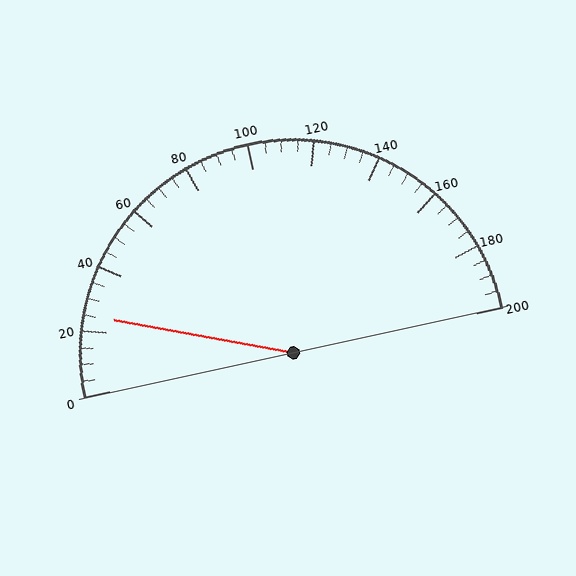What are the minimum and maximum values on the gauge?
The gauge ranges from 0 to 200.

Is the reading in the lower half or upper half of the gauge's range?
The reading is in the lower half of the range (0 to 200).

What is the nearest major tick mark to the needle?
The nearest major tick mark is 20.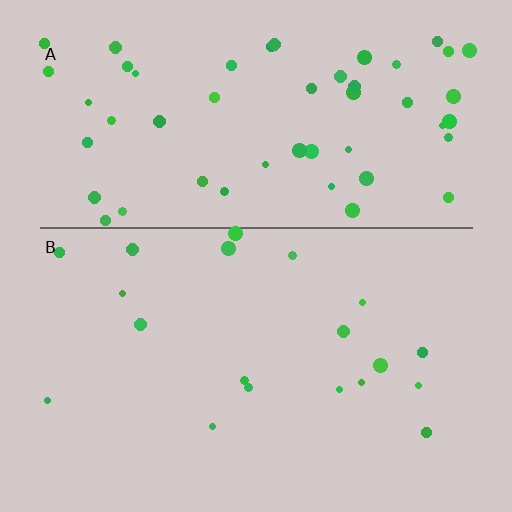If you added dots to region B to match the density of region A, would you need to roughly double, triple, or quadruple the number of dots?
Approximately triple.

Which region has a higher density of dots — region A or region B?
A (the top).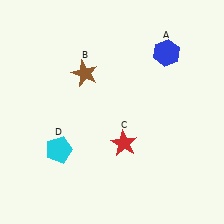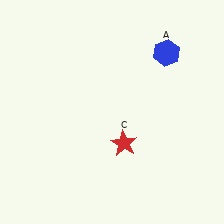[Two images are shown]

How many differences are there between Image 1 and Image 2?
There are 2 differences between the two images.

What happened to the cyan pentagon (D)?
The cyan pentagon (D) was removed in Image 2. It was in the bottom-left area of Image 1.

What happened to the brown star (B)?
The brown star (B) was removed in Image 2. It was in the top-left area of Image 1.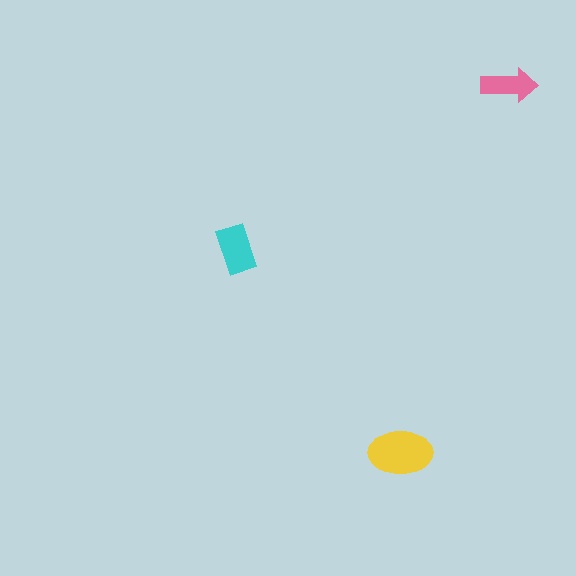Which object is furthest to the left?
The cyan rectangle is leftmost.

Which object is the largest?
The yellow ellipse.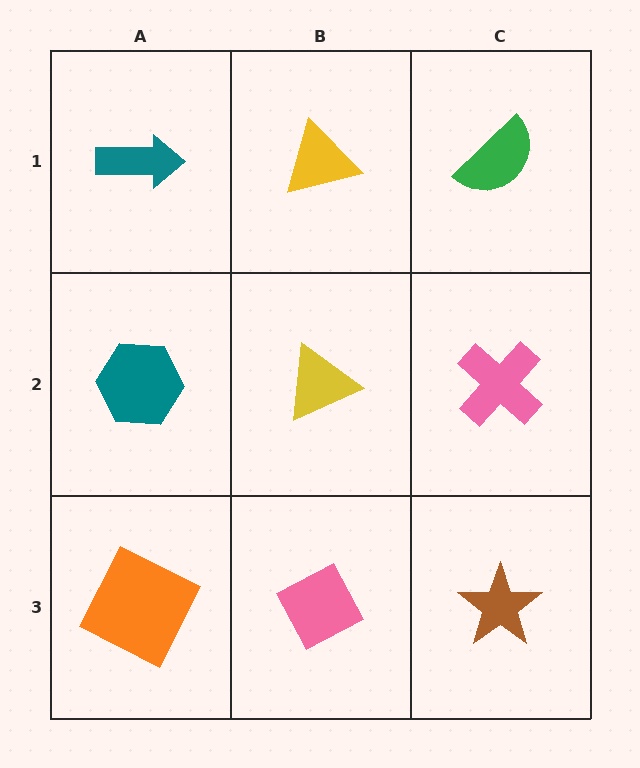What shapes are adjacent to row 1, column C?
A pink cross (row 2, column C), a yellow triangle (row 1, column B).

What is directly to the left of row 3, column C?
A pink diamond.